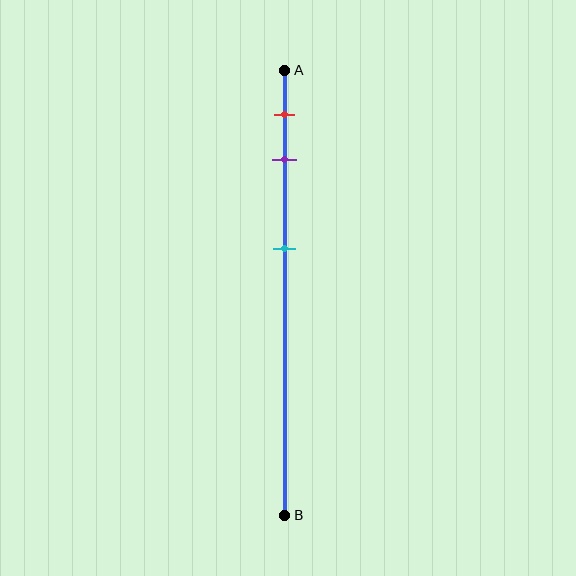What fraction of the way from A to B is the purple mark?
The purple mark is approximately 20% (0.2) of the way from A to B.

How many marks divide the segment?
There are 3 marks dividing the segment.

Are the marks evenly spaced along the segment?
No, the marks are not evenly spaced.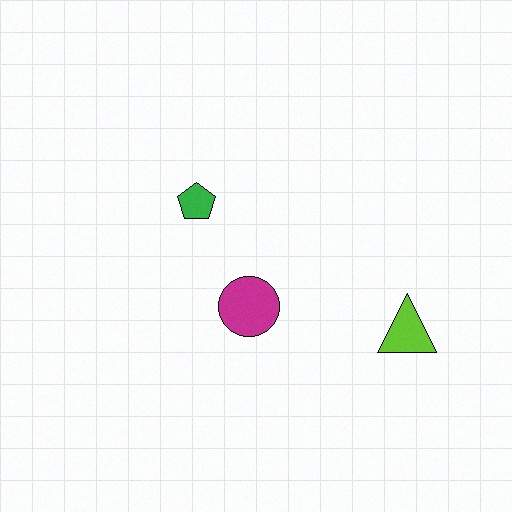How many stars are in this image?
There are no stars.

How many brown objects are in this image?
There are no brown objects.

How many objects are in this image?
There are 3 objects.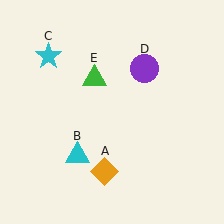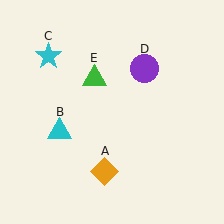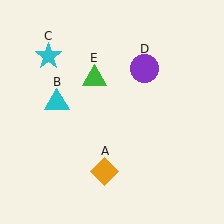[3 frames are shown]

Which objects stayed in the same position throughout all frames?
Orange diamond (object A) and cyan star (object C) and purple circle (object D) and green triangle (object E) remained stationary.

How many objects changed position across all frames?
1 object changed position: cyan triangle (object B).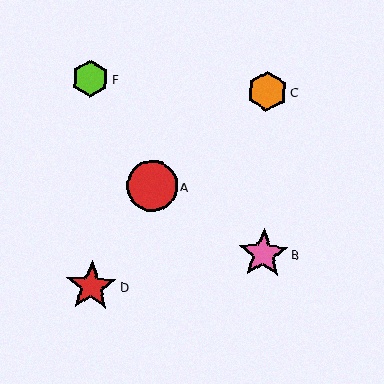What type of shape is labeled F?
Shape F is a lime hexagon.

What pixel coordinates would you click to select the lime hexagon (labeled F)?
Click at (90, 79) to select the lime hexagon F.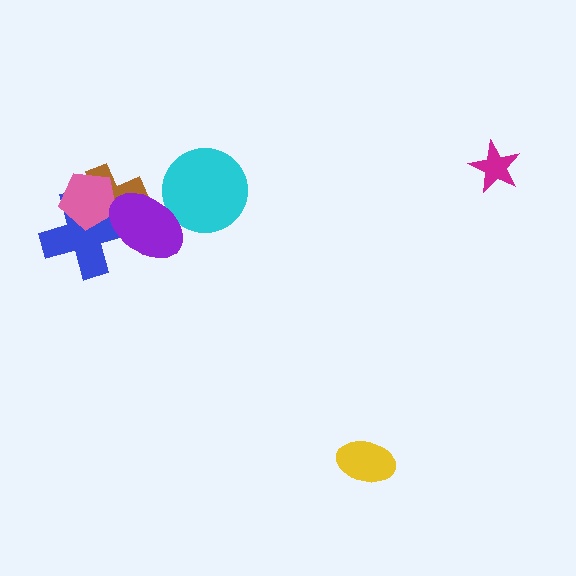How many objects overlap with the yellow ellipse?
0 objects overlap with the yellow ellipse.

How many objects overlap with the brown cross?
3 objects overlap with the brown cross.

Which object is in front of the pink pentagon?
The purple ellipse is in front of the pink pentagon.